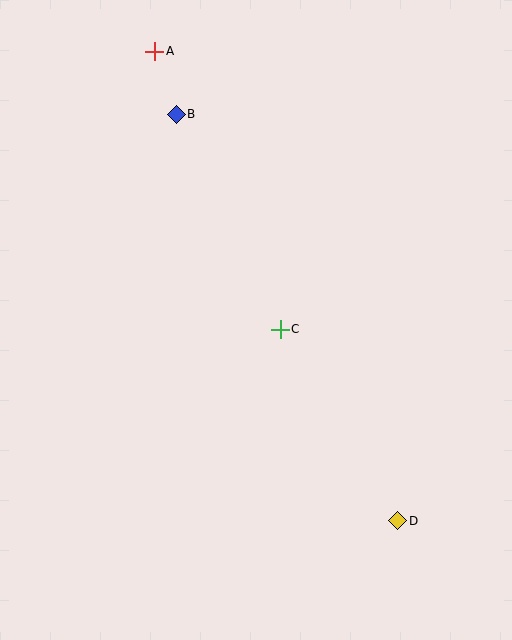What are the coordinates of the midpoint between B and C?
The midpoint between B and C is at (228, 222).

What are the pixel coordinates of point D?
Point D is at (398, 521).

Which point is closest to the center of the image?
Point C at (280, 330) is closest to the center.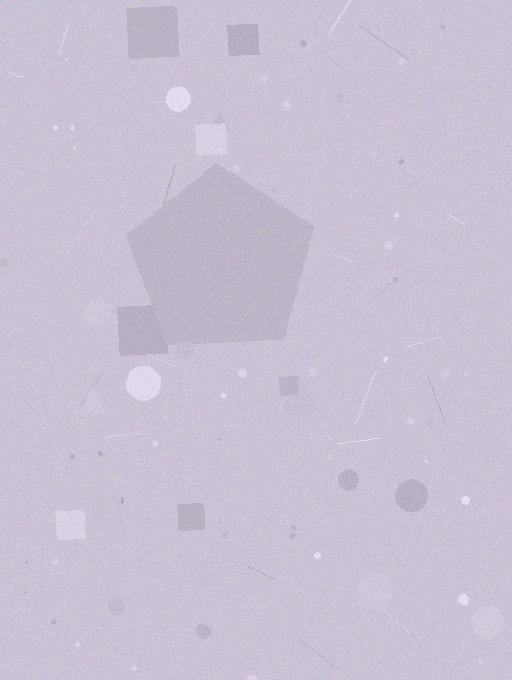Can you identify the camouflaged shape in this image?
The camouflaged shape is a pentagon.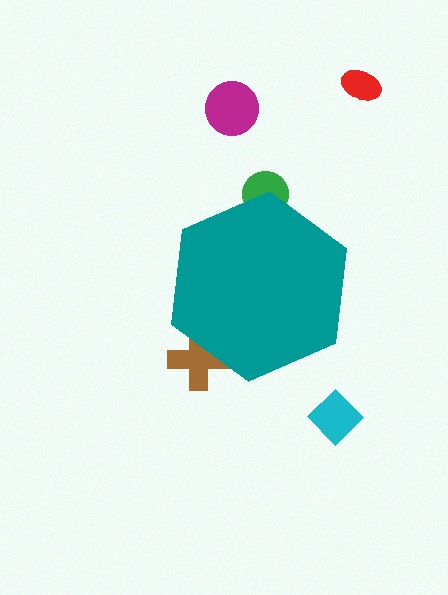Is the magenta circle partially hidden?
No, the magenta circle is fully visible.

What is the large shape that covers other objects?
A teal hexagon.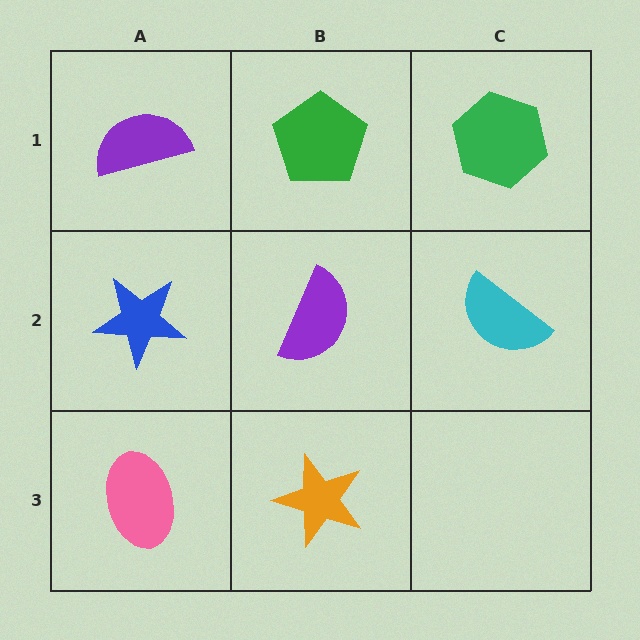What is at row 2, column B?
A purple semicircle.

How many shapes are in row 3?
2 shapes.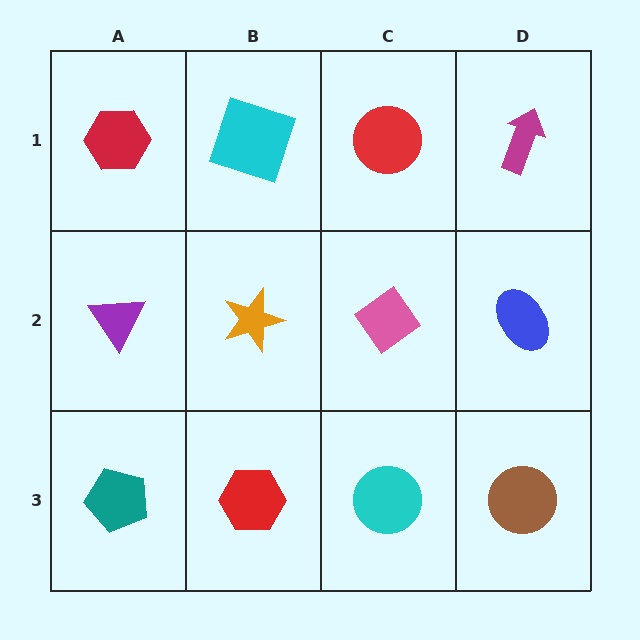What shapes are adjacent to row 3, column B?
An orange star (row 2, column B), a teal pentagon (row 3, column A), a cyan circle (row 3, column C).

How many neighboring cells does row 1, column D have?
2.